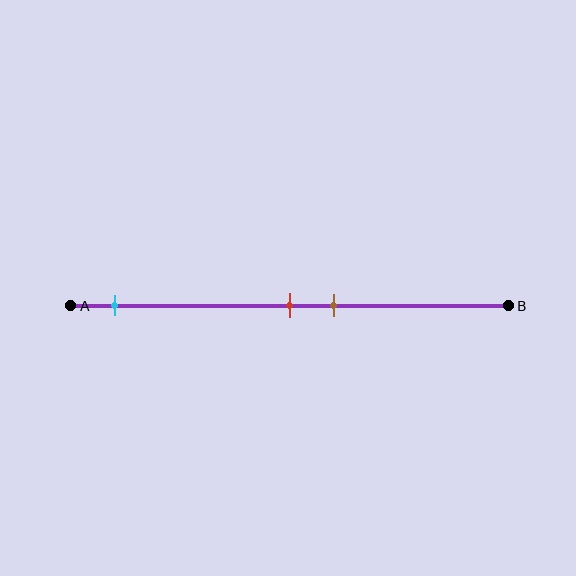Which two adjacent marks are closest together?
The red and brown marks are the closest adjacent pair.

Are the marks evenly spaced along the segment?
No, the marks are not evenly spaced.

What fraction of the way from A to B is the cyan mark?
The cyan mark is approximately 10% (0.1) of the way from A to B.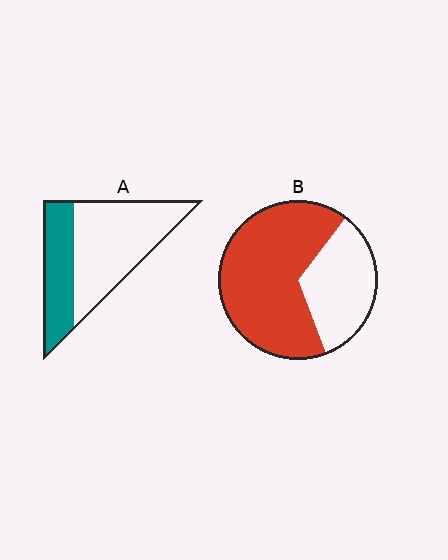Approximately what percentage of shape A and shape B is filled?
A is approximately 35% and B is approximately 65%.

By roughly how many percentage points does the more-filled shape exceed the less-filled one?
By roughly 30 percentage points (B over A).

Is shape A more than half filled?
No.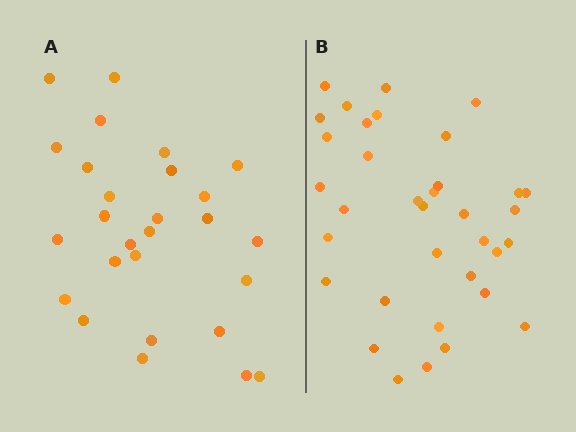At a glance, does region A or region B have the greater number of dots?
Region B (the right region) has more dots.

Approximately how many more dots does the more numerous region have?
Region B has roughly 8 or so more dots than region A.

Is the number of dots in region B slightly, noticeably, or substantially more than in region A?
Region B has noticeably more, but not dramatically so. The ratio is roughly 1.3 to 1.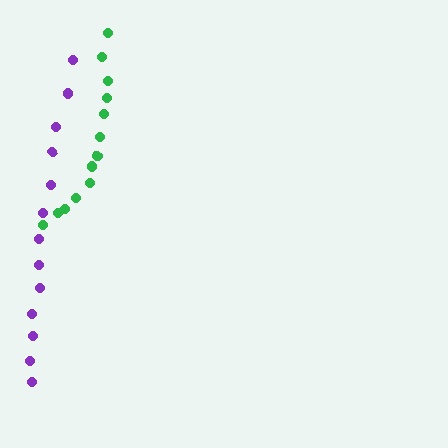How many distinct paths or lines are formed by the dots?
There are 2 distinct paths.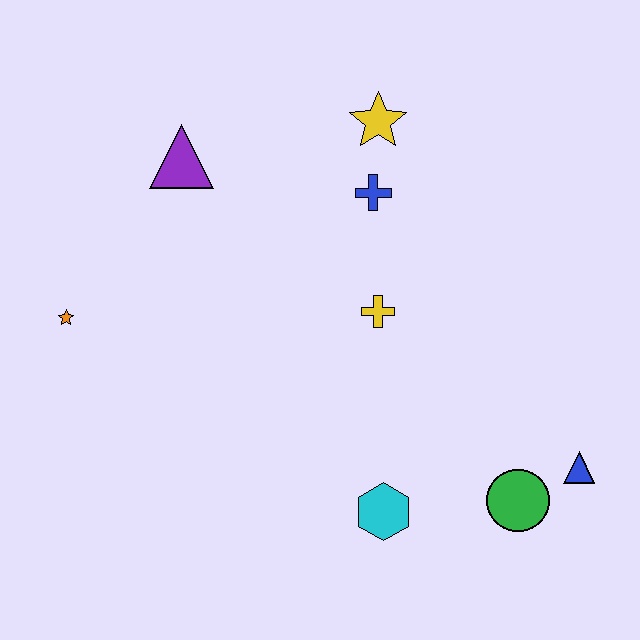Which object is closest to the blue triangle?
The green circle is closest to the blue triangle.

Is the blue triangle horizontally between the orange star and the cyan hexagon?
No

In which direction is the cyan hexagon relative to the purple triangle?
The cyan hexagon is below the purple triangle.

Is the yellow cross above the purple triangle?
No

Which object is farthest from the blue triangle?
The orange star is farthest from the blue triangle.